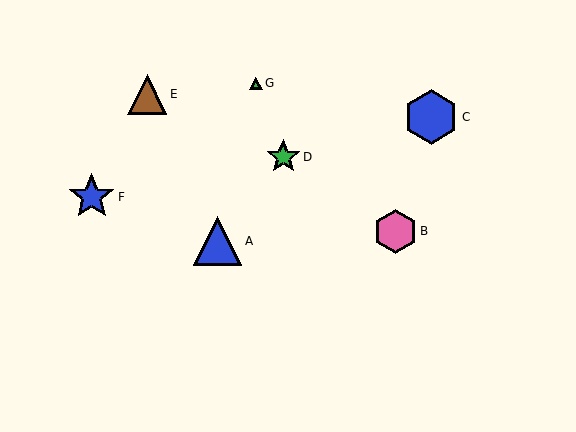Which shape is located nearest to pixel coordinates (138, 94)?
The brown triangle (labeled E) at (147, 94) is nearest to that location.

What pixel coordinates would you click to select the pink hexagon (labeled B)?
Click at (396, 231) to select the pink hexagon B.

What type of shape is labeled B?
Shape B is a pink hexagon.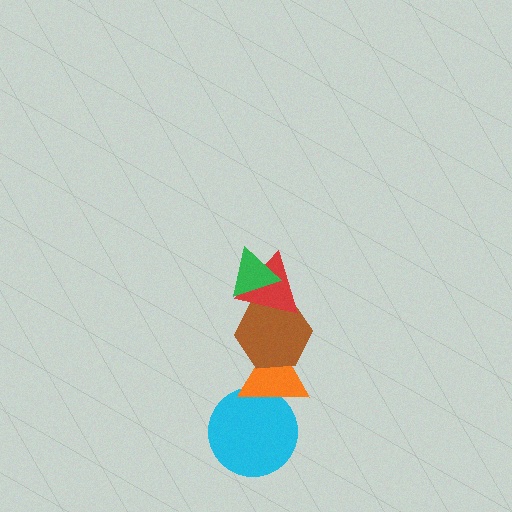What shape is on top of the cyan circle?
The orange triangle is on top of the cyan circle.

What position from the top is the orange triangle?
The orange triangle is 4th from the top.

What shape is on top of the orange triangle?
The brown hexagon is on top of the orange triangle.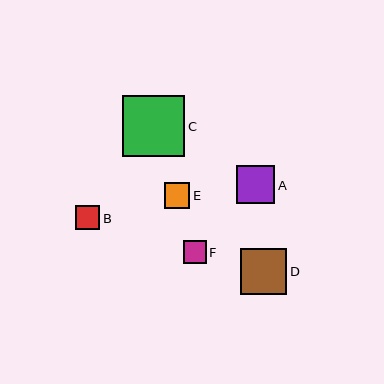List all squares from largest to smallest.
From largest to smallest: C, D, A, E, B, F.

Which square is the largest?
Square C is the largest with a size of approximately 62 pixels.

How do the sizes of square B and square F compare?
Square B and square F are approximately the same size.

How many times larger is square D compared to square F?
Square D is approximately 2.0 times the size of square F.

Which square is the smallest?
Square F is the smallest with a size of approximately 23 pixels.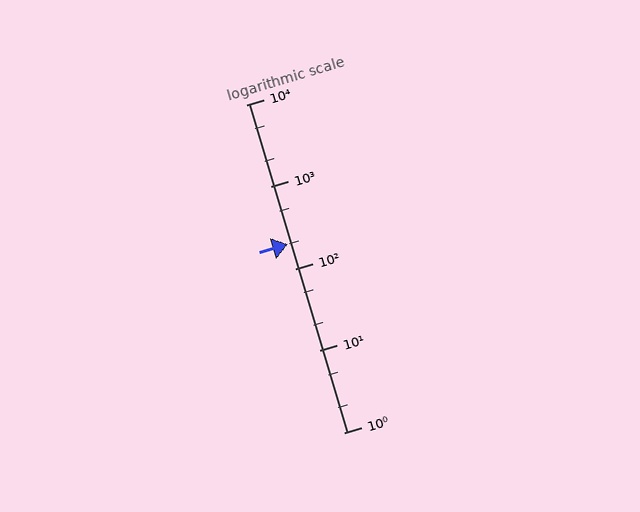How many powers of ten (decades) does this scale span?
The scale spans 4 decades, from 1 to 10000.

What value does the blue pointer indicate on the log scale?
The pointer indicates approximately 200.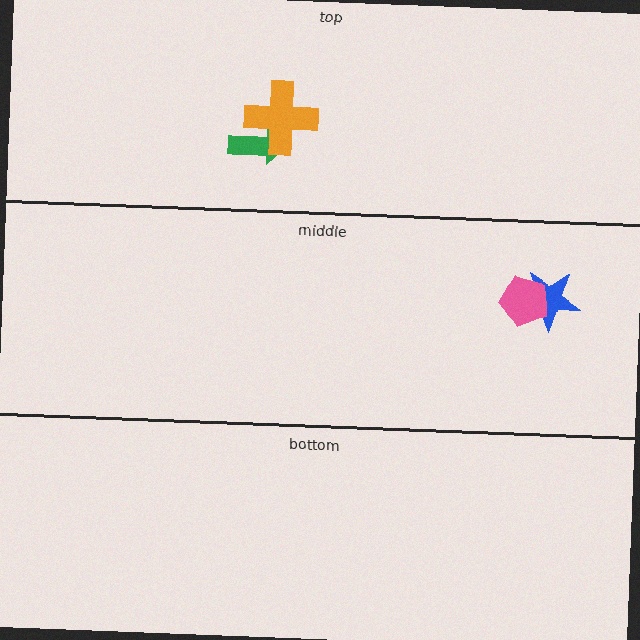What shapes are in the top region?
The green arrow, the orange cross.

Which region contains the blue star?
The middle region.